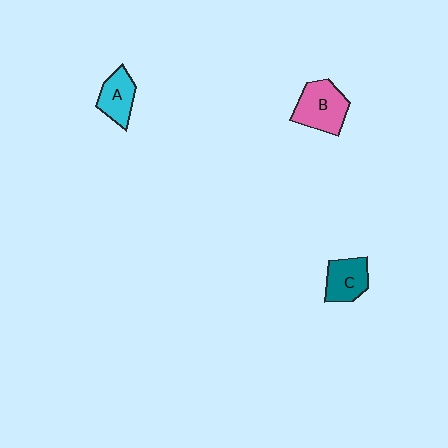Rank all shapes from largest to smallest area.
From largest to smallest: B (pink), C (teal), A (cyan).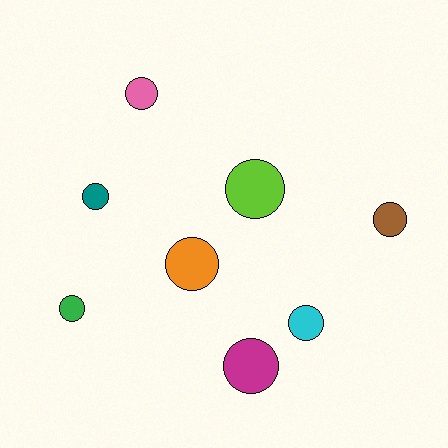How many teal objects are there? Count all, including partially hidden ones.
There is 1 teal object.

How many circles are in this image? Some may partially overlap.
There are 8 circles.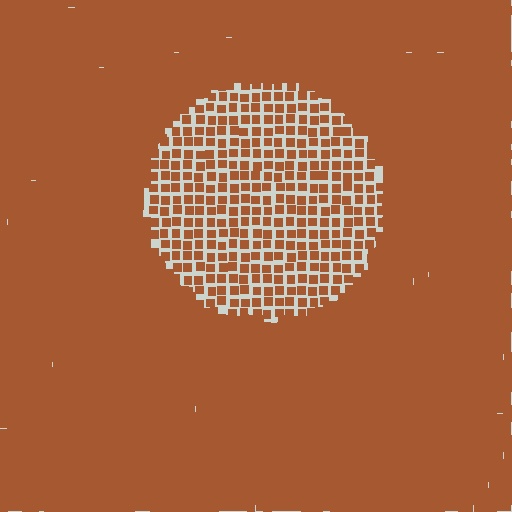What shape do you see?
I see a circle.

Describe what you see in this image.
The image contains small brown elements arranged at two different densities. A circle-shaped region is visible where the elements are less densely packed than the surrounding area.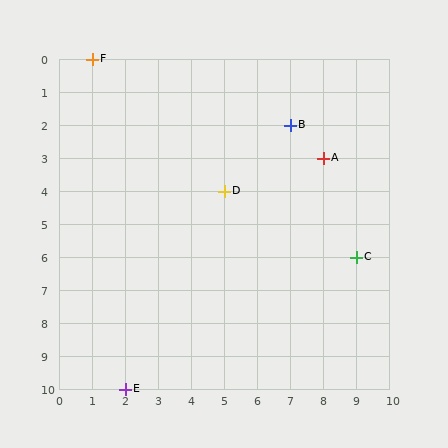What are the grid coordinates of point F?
Point F is at grid coordinates (1, 0).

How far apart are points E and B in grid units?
Points E and B are 5 columns and 8 rows apart (about 9.4 grid units diagonally).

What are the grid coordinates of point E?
Point E is at grid coordinates (2, 10).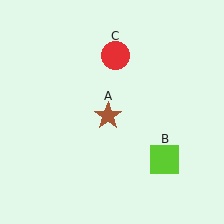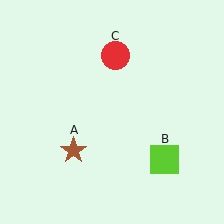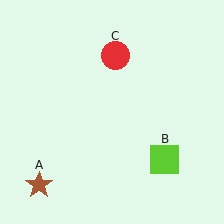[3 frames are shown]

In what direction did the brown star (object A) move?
The brown star (object A) moved down and to the left.